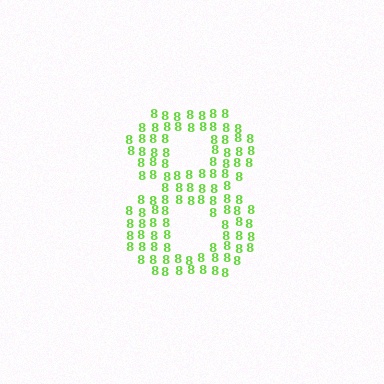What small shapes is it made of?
It is made of small digit 8's.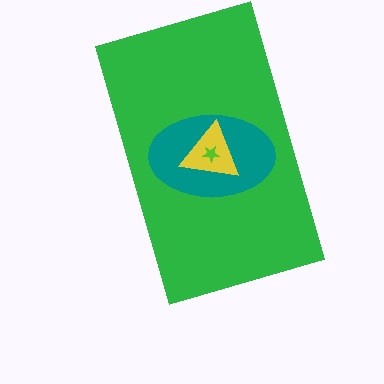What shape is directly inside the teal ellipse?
The yellow triangle.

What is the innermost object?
The lime star.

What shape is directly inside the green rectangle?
The teal ellipse.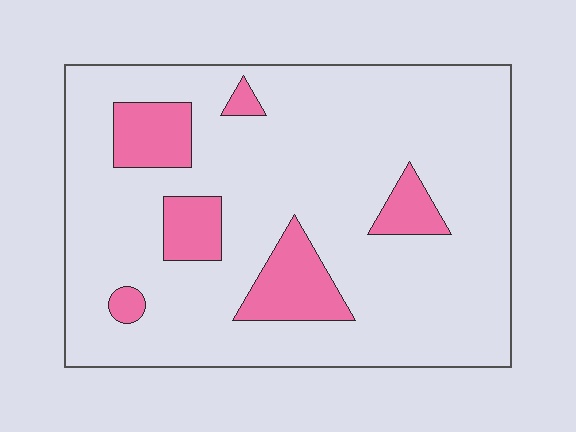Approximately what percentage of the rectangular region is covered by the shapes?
Approximately 15%.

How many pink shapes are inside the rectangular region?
6.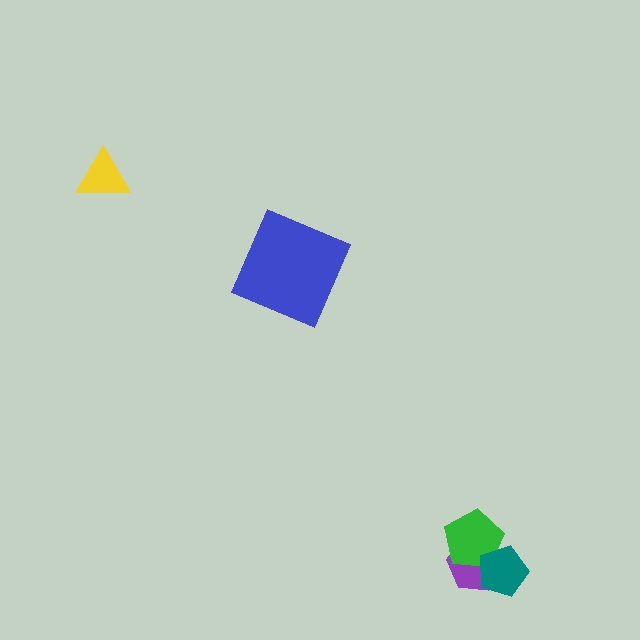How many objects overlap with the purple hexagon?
2 objects overlap with the purple hexagon.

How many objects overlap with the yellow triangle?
0 objects overlap with the yellow triangle.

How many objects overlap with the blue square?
0 objects overlap with the blue square.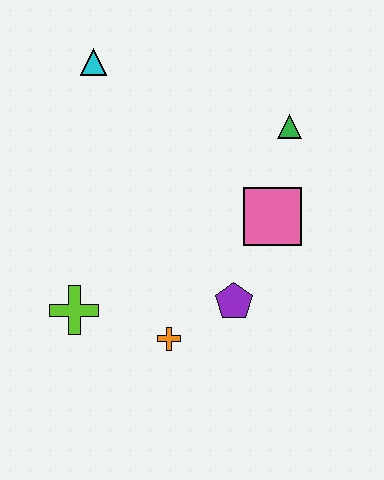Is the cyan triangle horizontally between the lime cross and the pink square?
Yes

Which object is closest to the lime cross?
The orange cross is closest to the lime cross.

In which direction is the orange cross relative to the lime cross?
The orange cross is to the right of the lime cross.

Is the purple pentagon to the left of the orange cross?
No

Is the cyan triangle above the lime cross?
Yes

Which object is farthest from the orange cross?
The cyan triangle is farthest from the orange cross.